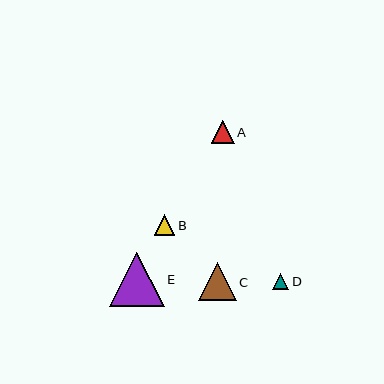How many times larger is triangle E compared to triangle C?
Triangle E is approximately 1.4 times the size of triangle C.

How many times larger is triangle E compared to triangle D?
Triangle E is approximately 3.3 times the size of triangle D.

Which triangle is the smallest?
Triangle D is the smallest with a size of approximately 16 pixels.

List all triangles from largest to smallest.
From largest to smallest: E, C, A, B, D.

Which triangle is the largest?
Triangle E is the largest with a size of approximately 55 pixels.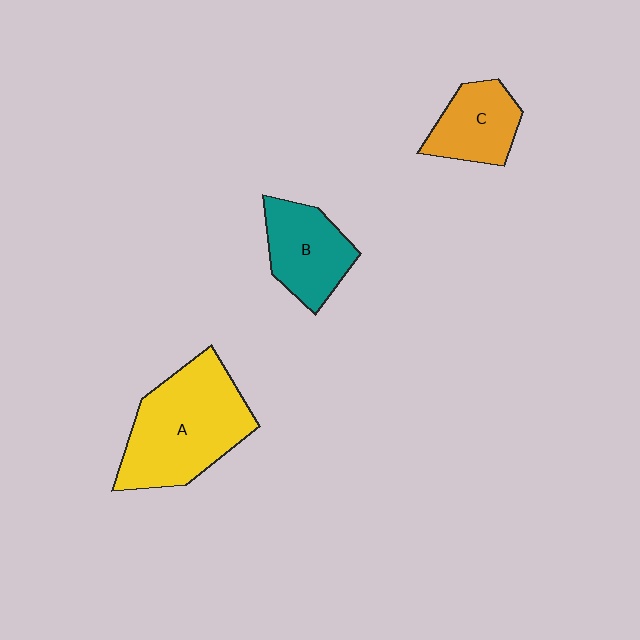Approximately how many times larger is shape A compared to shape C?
Approximately 2.0 times.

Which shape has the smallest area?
Shape C (orange).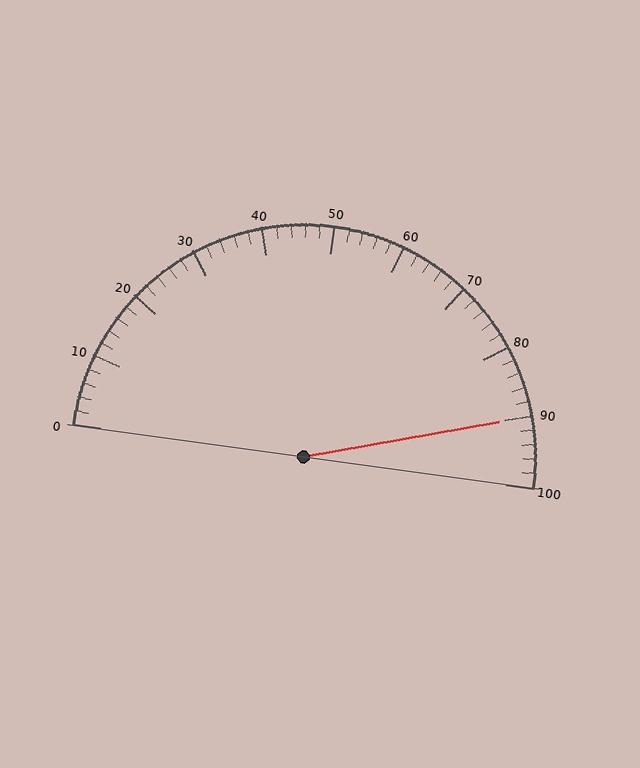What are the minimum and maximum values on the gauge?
The gauge ranges from 0 to 100.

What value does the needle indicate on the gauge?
The needle indicates approximately 90.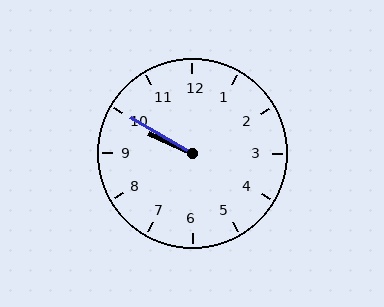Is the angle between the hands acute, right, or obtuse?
It is acute.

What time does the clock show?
9:50.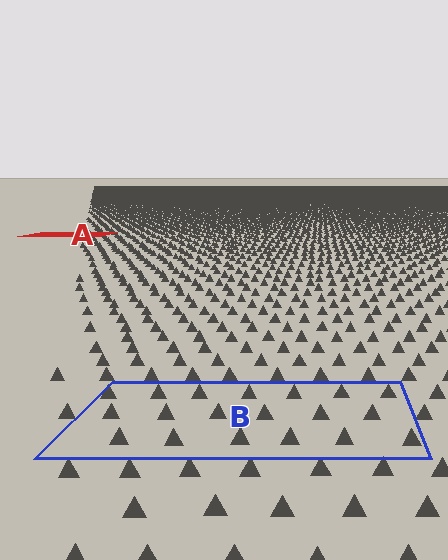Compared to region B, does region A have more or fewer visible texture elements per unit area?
Region A has more texture elements per unit area — they are packed more densely because it is farther away.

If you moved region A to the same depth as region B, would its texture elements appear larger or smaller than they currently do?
They would appear larger. At a closer depth, the same texture elements are projected at a bigger on-screen size.